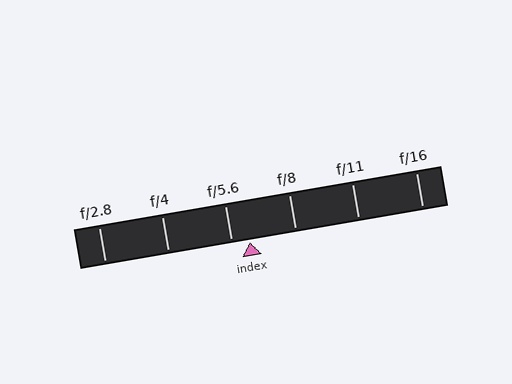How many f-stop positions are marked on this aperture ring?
There are 6 f-stop positions marked.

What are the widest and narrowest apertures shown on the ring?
The widest aperture shown is f/2.8 and the narrowest is f/16.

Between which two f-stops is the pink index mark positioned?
The index mark is between f/5.6 and f/8.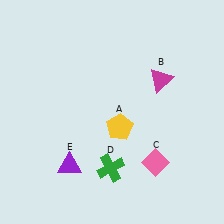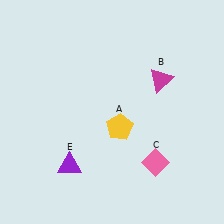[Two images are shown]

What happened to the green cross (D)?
The green cross (D) was removed in Image 2. It was in the bottom-left area of Image 1.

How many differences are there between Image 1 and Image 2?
There is 1 difference between the two images.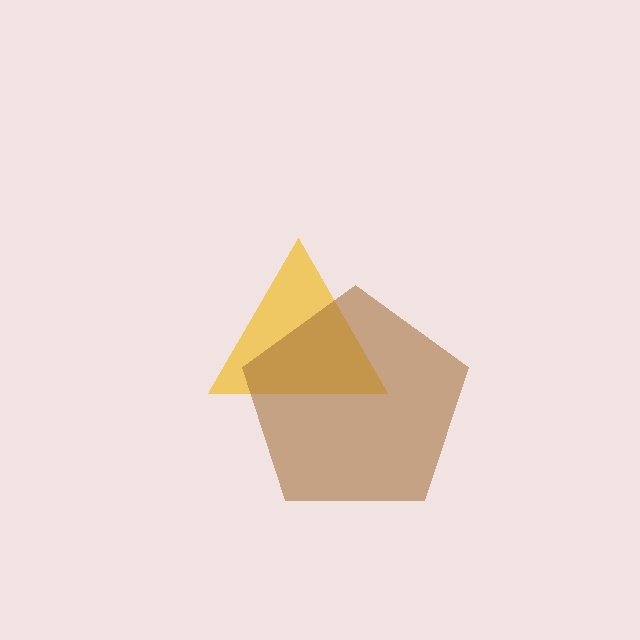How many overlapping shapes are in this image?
There are 2 overlapping shapes in the image.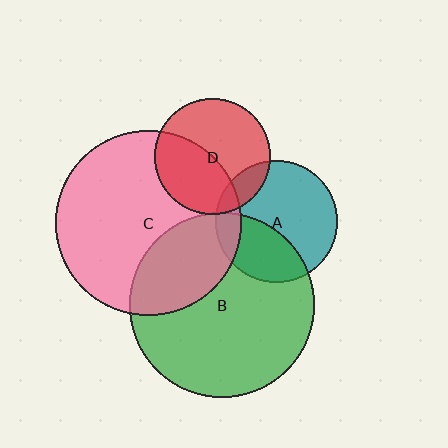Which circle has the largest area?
Circle C (pink).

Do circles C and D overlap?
Yes.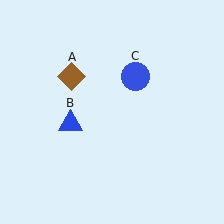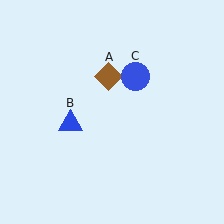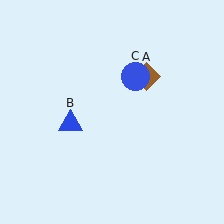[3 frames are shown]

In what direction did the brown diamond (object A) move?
The brown diamond (object A) moved right.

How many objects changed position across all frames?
1 object changed position: brown diamond (object A).